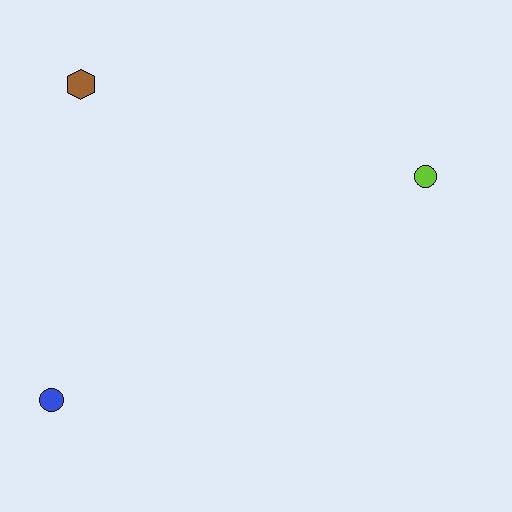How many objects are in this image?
There are 3 objects.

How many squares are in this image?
There are no squares.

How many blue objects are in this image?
There is 1 blue object.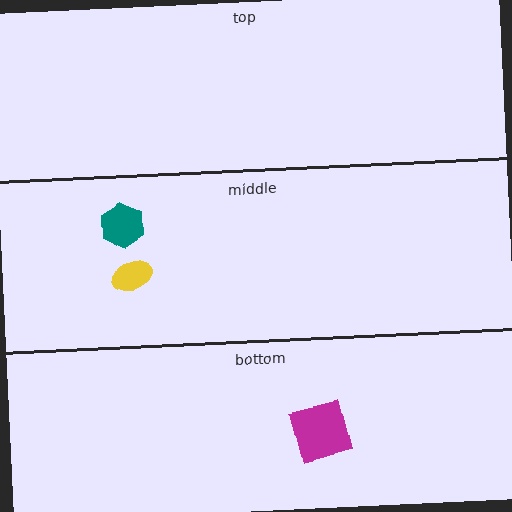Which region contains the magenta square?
The bottom region.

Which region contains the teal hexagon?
The middle region.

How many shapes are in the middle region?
2.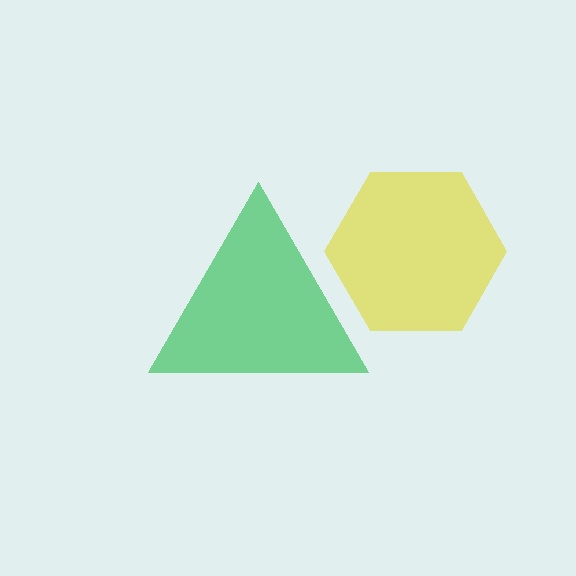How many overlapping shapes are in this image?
There are 2 overlapping shapes in the image.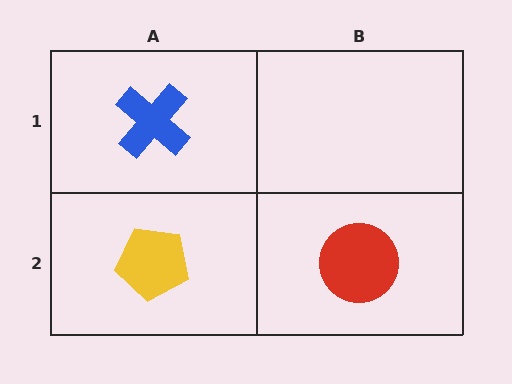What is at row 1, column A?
A blue cross.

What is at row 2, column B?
A red circle.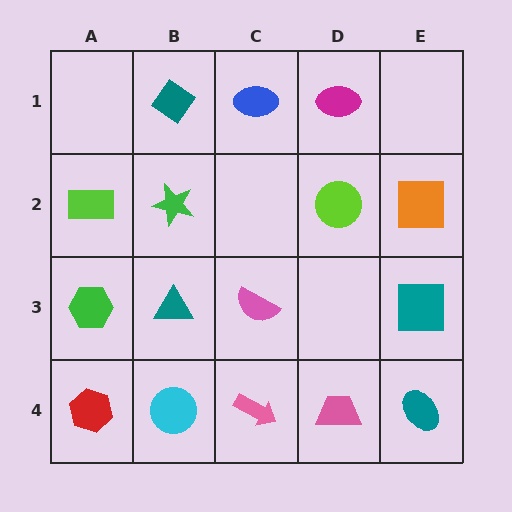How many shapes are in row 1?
3 shapes.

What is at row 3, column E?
A teal square.